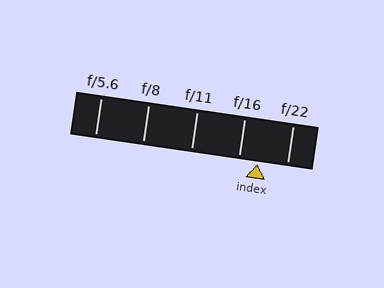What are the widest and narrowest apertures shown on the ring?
The widest aperture shown is f/5.6 and the narrowest is f/22.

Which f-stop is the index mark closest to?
The index mark is closest to f/16.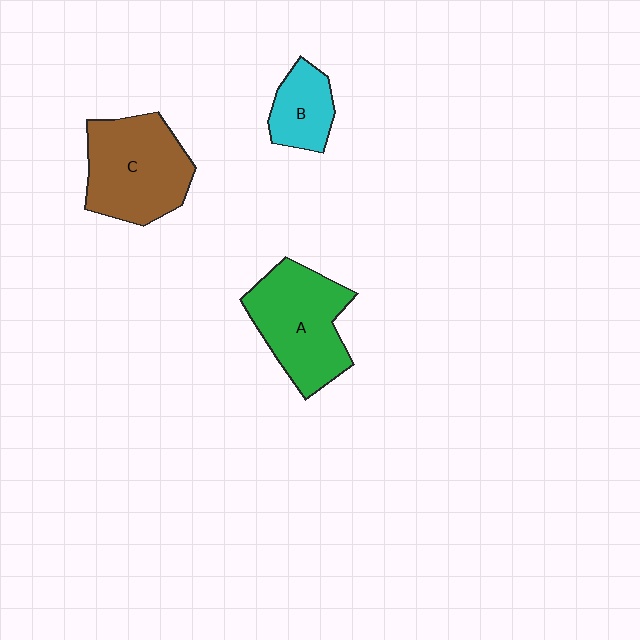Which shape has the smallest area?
Shape B (cyan).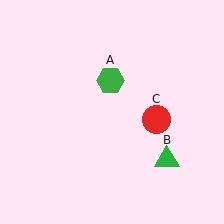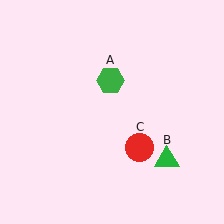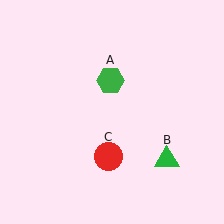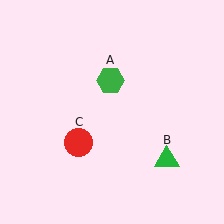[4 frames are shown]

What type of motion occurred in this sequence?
The red circle (object C) rotated clockwise around the center of the scene.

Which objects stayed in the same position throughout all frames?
Green hexagon (object A) and green triangle (object B) remained stationary.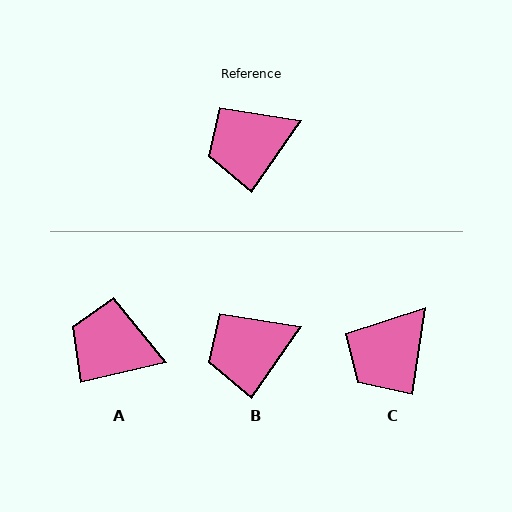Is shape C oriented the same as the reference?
No, it is off by about 26 degrees.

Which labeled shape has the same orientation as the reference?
B.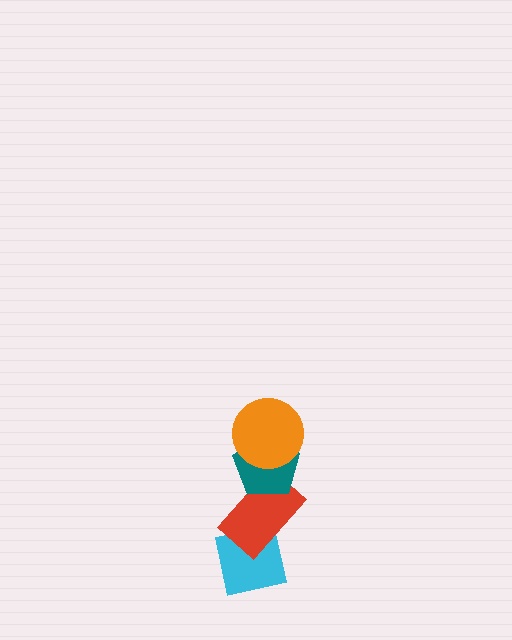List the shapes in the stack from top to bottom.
From top to bottom: the orange circle, the teal pentagon, the red rectangle, the cyan square.